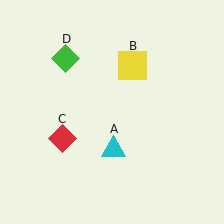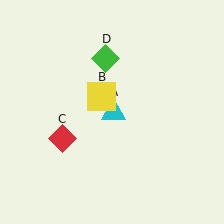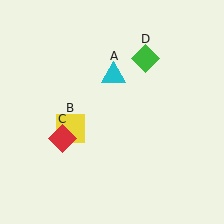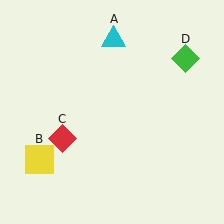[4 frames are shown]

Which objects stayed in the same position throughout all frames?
Red diamond (object C) remained stationary.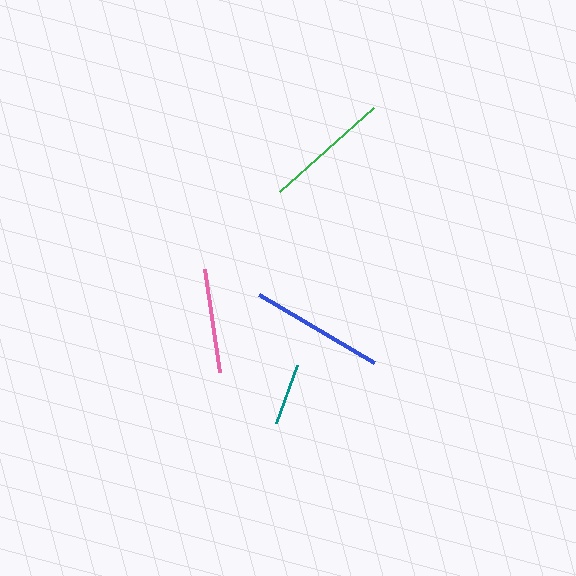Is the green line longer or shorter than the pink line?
The green line is longer than the pink line.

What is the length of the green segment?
The green segment is approximately 127 pixels long.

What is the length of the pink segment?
The pink segment is approximately 103 pixels long.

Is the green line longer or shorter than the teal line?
The green line is longer than the teal line.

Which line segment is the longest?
The blue line is the longest at approximately 134 pixels.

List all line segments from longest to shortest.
From longest to shortest: blue, green, pink, teal.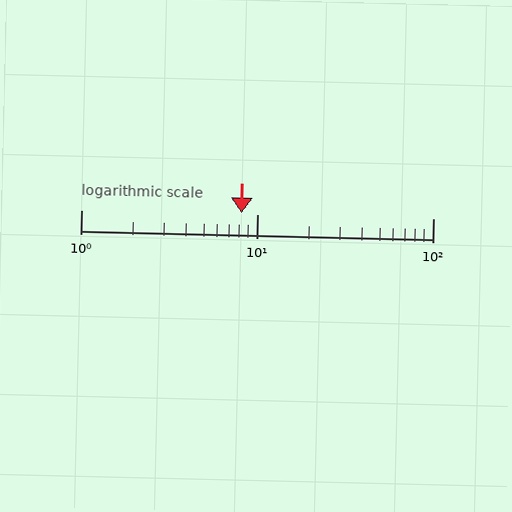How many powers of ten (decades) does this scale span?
The scale spans 2 decades, from 1 to 100.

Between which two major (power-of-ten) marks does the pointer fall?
The pointer is between 1 and 10.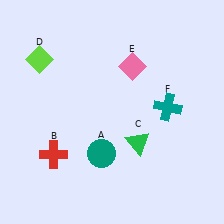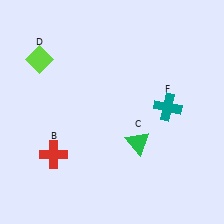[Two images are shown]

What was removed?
The teal circle (A), the pink diamond (E) were removed in Image 2.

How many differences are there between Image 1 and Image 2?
There are 2 differences between the two images.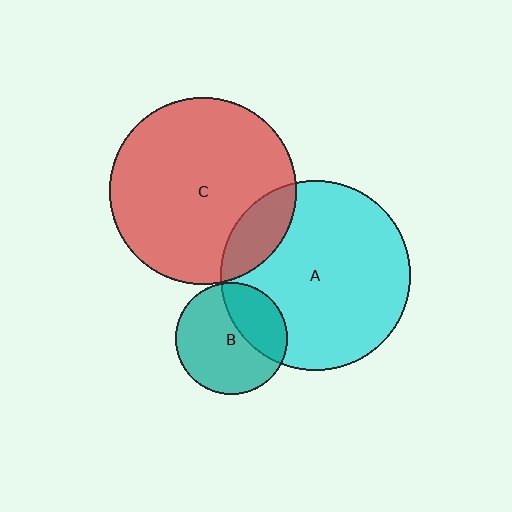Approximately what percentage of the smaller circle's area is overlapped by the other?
Approximately 35%.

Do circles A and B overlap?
Yes.